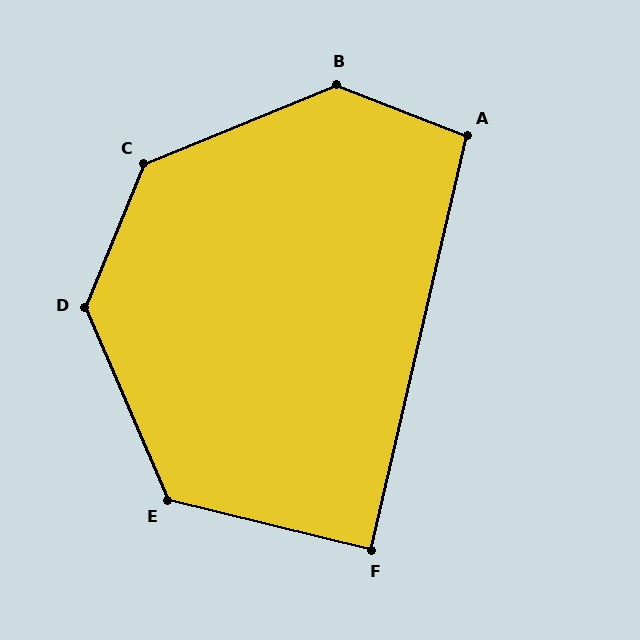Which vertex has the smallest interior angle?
F, at approximately 89 degrees.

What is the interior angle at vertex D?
Approximately 134 degrees (obtuse).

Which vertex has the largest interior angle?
B, at approximately 136 degrees.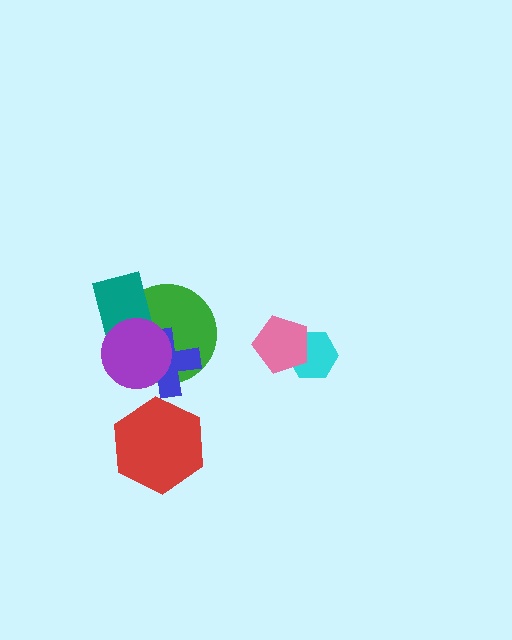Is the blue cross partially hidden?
Yes, it is partially covered by another shape.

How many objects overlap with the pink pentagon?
1 object overlaps with the pink pentagon.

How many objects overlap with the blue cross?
3 objects overlap with the blue cross.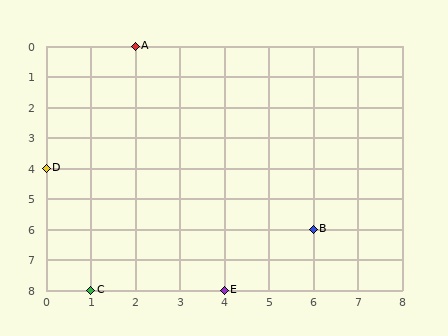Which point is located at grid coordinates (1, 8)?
Point C is at (1, 8).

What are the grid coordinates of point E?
Point E is at grid coordinates (4, 8).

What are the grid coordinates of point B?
Point B is at grid coordinates (6, 6).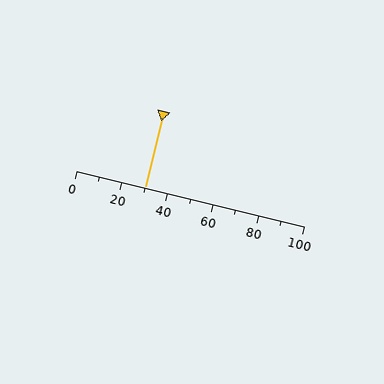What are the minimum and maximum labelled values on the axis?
The axis runs from 0 to 100.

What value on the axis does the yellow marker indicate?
The marker indicates approximately 30.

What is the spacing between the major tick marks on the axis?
The major ticks are spaced 20 apart.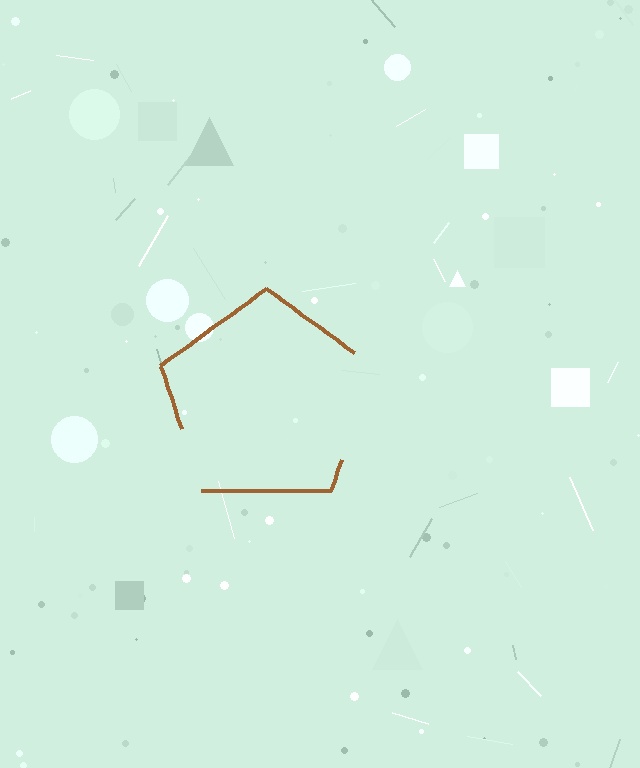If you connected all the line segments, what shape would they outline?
They would outline a pentagon.